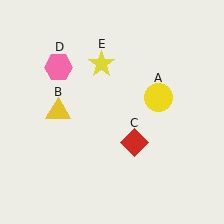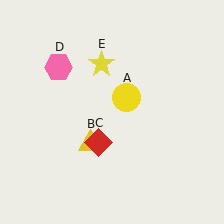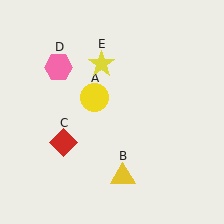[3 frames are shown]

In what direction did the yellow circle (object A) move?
The yellow circle (object A) moved left.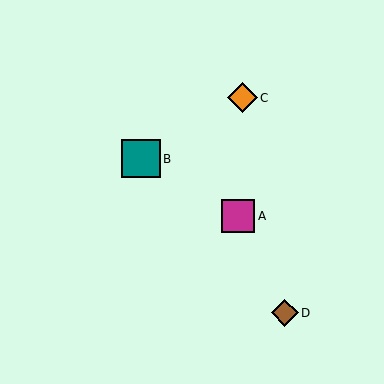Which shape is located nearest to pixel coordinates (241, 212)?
The magenta square (labeled A) at (238, 216) is nearest to that location.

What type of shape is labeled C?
Shape C is an orange diamond.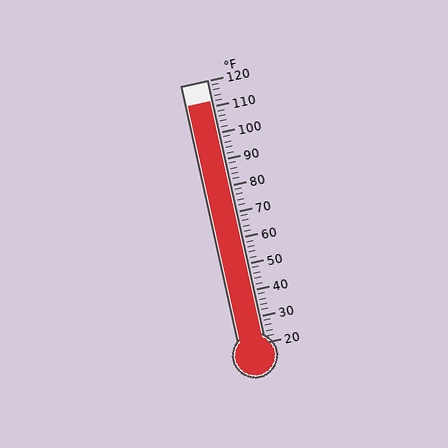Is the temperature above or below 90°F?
The temperature is above 90°F.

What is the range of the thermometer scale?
The thermometer scale ranges from 20°F to 120°F.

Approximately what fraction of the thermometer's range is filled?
The thermometer is filled to approximately 90% of its range.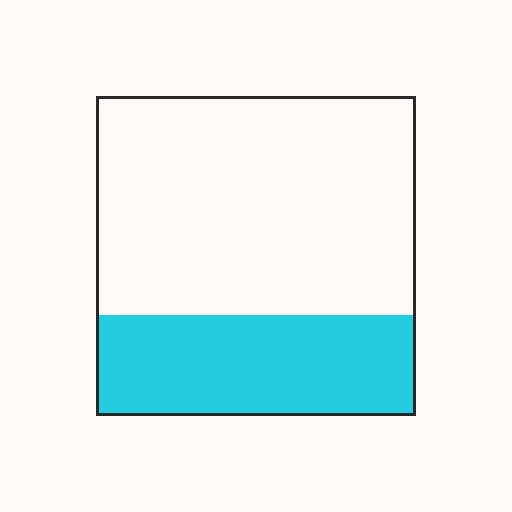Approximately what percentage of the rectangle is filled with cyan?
Approximately 30%.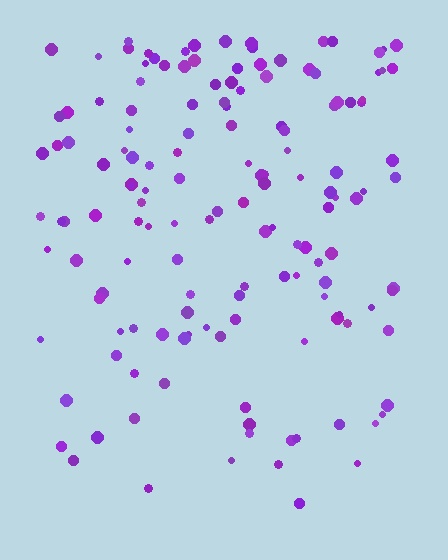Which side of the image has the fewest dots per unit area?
The bottom.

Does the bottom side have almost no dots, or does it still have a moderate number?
Still a moderate number, just noticeably fewer than the top.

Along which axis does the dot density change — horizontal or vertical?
Vertical.